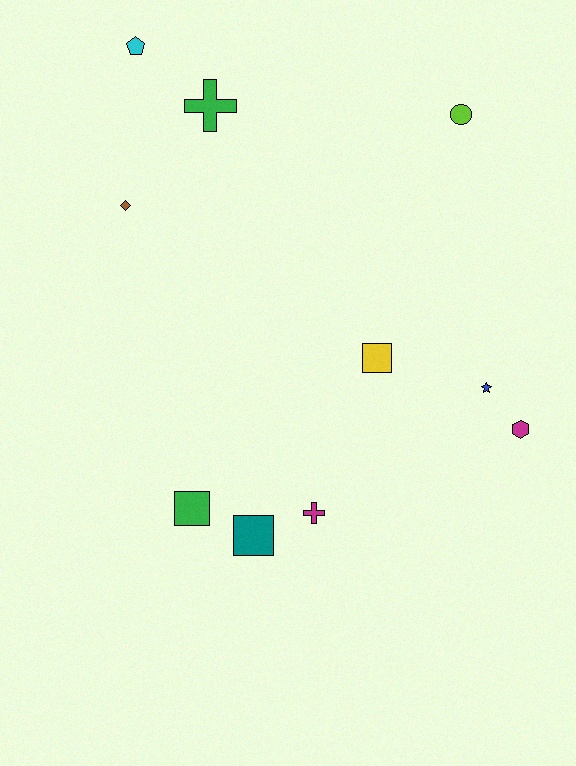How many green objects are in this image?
There are 2 green objects.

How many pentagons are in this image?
There is 1 pentagon.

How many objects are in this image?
There are 10 objects.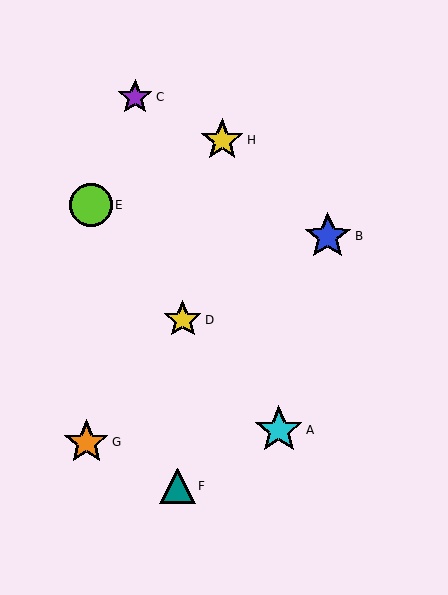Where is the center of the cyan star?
The center of the cyan star is at (279, 430).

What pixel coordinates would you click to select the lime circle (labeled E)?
Click at (91, 205) to select the lime circle E.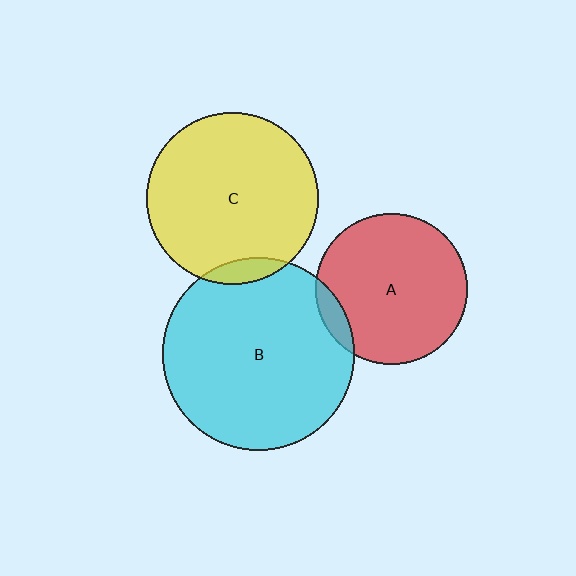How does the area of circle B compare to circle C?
Approximately 1.3 times.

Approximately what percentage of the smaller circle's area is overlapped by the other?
Approximately 10%.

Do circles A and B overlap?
Yes.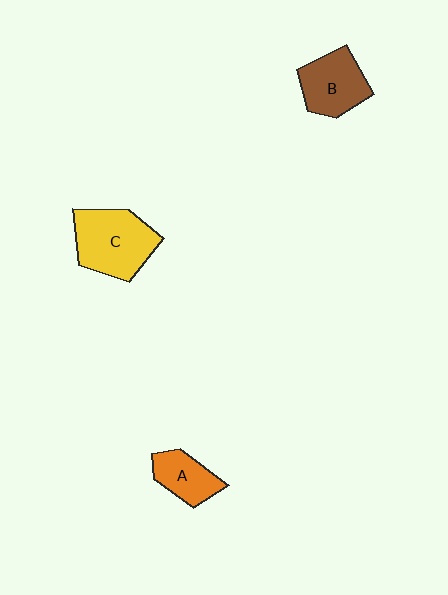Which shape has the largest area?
Shape C (yellow).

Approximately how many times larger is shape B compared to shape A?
Approximately 1.4 times.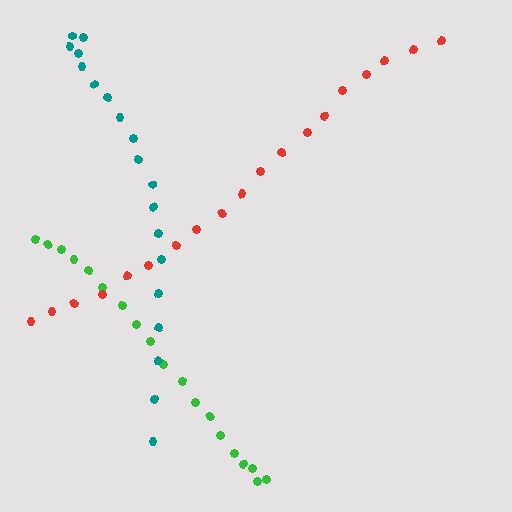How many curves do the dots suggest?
There are 3 distinct paths.